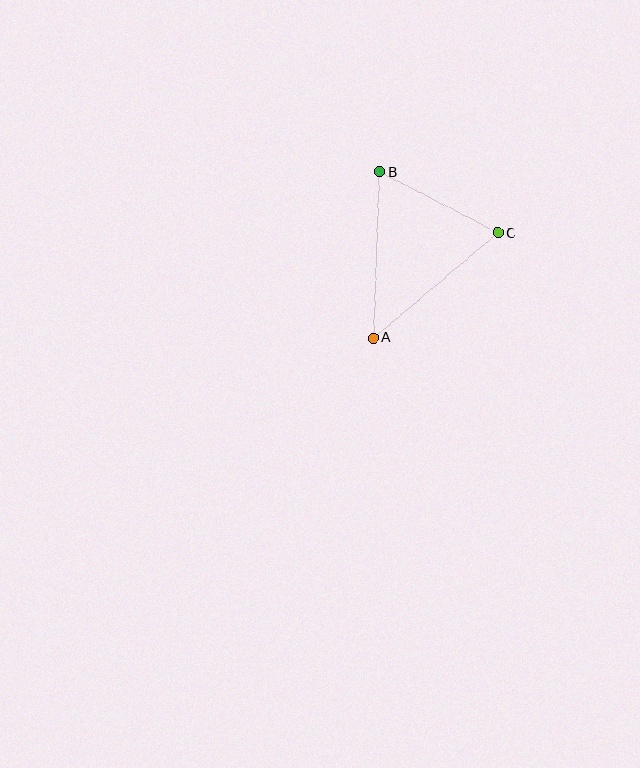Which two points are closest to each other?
Points B and C are closest to each other.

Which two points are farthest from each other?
Points A and B are farthest from each other.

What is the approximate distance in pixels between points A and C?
The distance between A and C is approximately 163 pixels.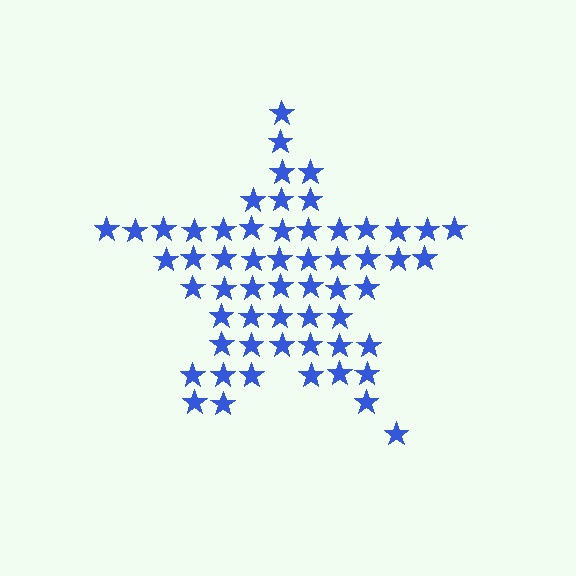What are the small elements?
The small elements are stars.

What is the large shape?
The large shape is a star.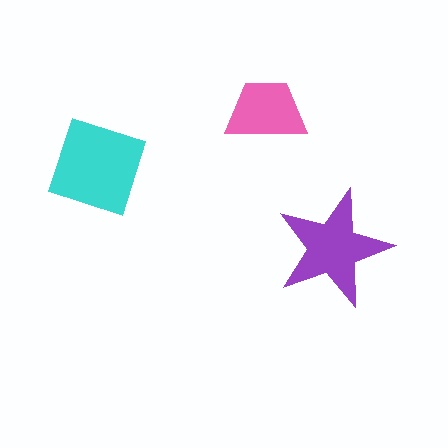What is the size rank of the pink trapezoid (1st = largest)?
3rd.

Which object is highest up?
The pink trapezoid is topmost.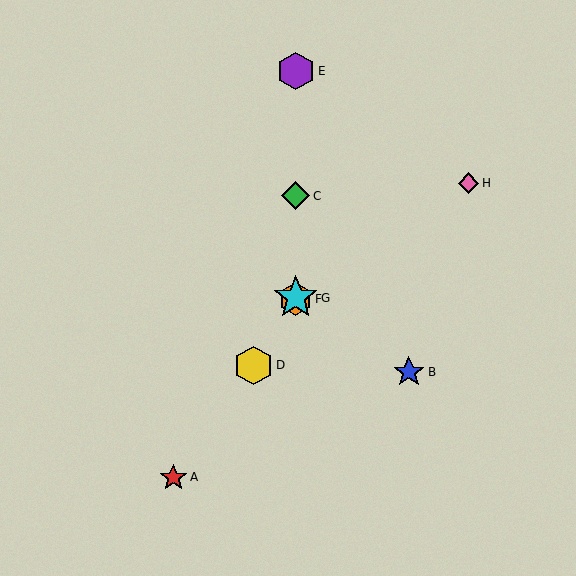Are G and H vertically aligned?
No, G is at x≈296 and H is at x≈468.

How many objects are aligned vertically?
4 objects (C, E, F, G) are aligned vertically.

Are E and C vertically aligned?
Yes, both are at x≈296.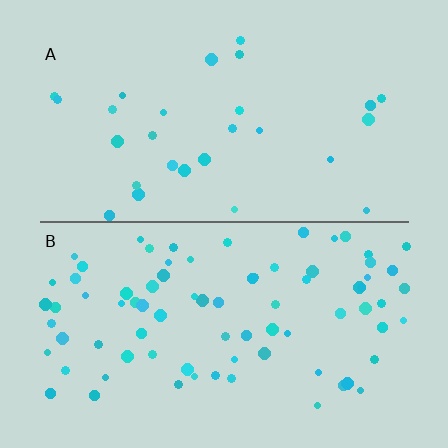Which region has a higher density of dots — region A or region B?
B (the bottom).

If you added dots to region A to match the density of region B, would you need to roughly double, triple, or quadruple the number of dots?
Approximately triple.